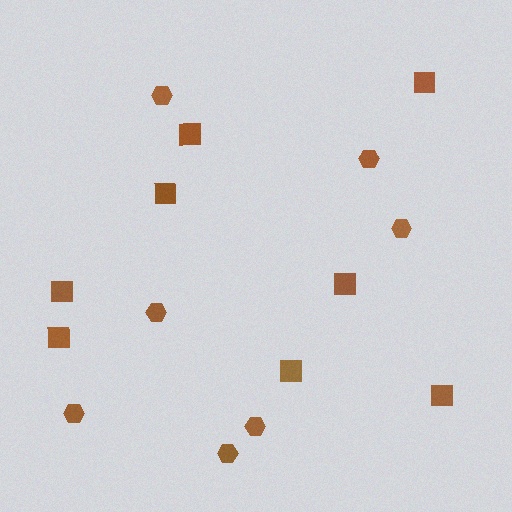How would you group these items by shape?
There are 2 groups: one group of squares (8) and one group of hexagons (7).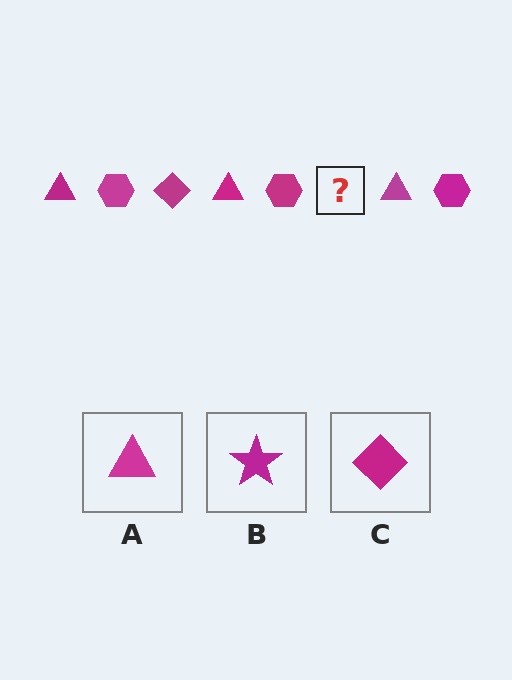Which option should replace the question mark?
Option C.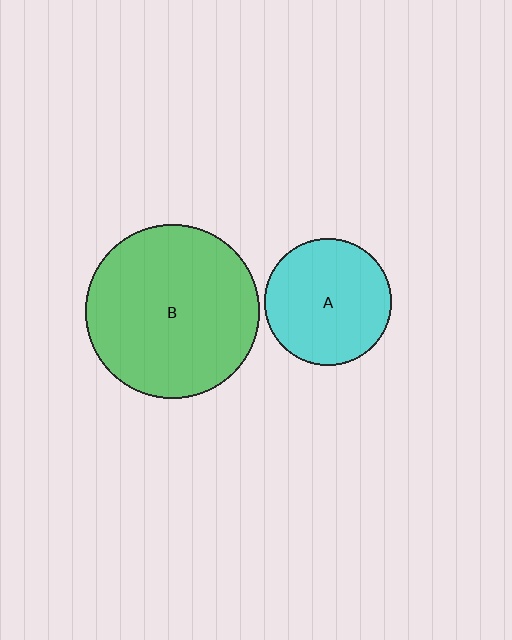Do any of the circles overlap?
No, none of the circles overlap.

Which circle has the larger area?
Circle B (green).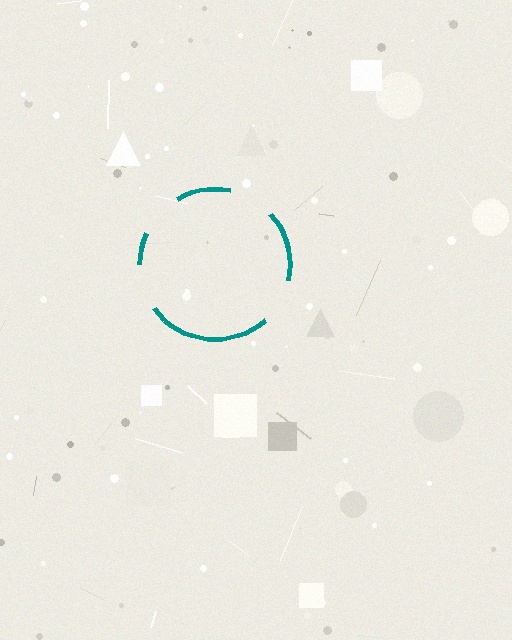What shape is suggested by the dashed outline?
The dashed outline suggests a circle.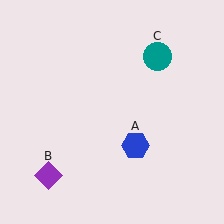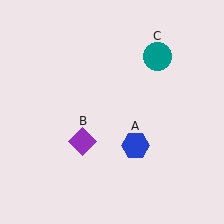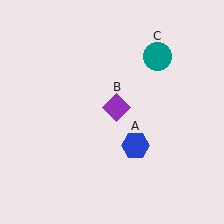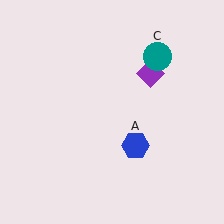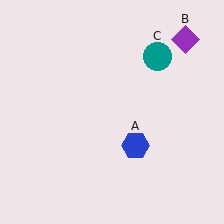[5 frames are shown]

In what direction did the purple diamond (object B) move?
The purple diamond (object B) moved up and to the right.